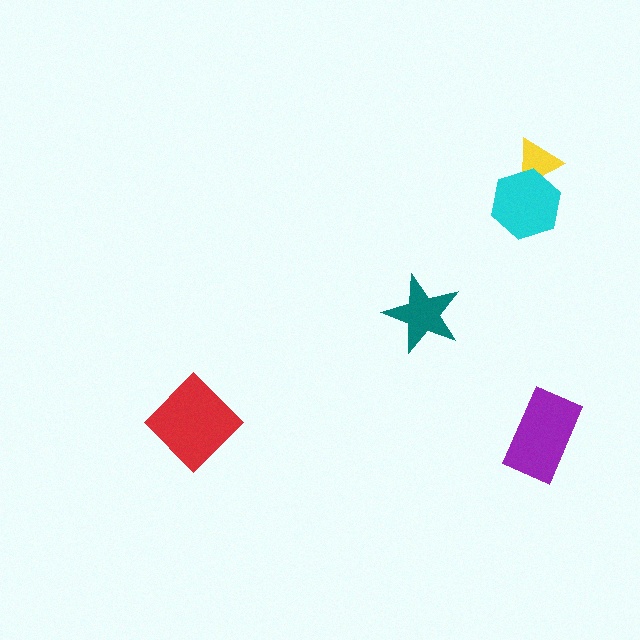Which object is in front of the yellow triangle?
The cyan hexagon is in front of the yellow triangle.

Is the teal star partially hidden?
No, no other shape covers it.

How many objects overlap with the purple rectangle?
0 objects overlap with the purple rectangle.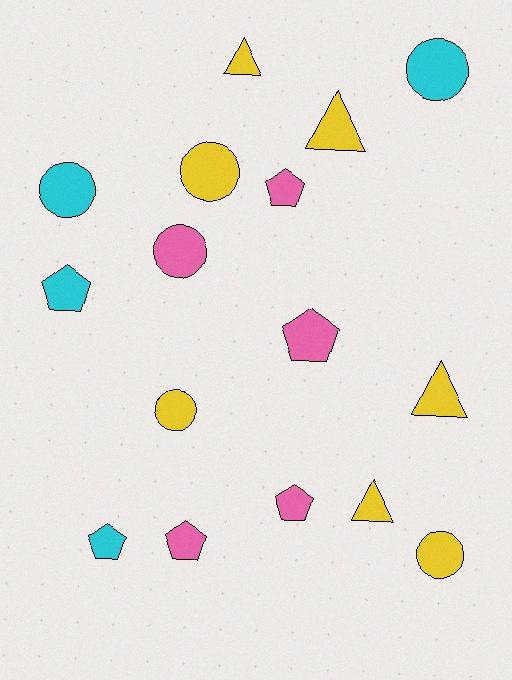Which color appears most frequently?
Yellow, with 7 objects.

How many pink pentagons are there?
There are 4 pink pentagons.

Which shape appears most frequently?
Circle, with 6 objects.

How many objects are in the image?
There are 16 objects.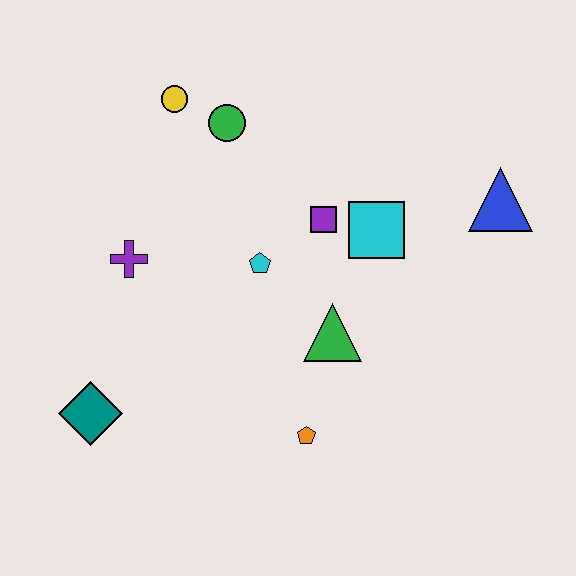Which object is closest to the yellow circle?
The green circle is closest to the yellow circle.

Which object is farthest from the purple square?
The teal diamond is farthest from the purple square.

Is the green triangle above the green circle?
No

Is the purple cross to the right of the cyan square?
No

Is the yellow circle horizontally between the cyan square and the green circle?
No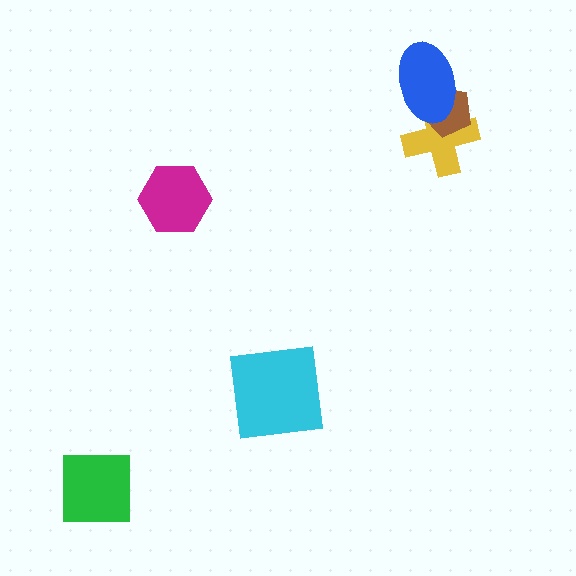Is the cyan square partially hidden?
No, no other shape covers it.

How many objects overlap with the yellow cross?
2 objects overlap with the yellow cross.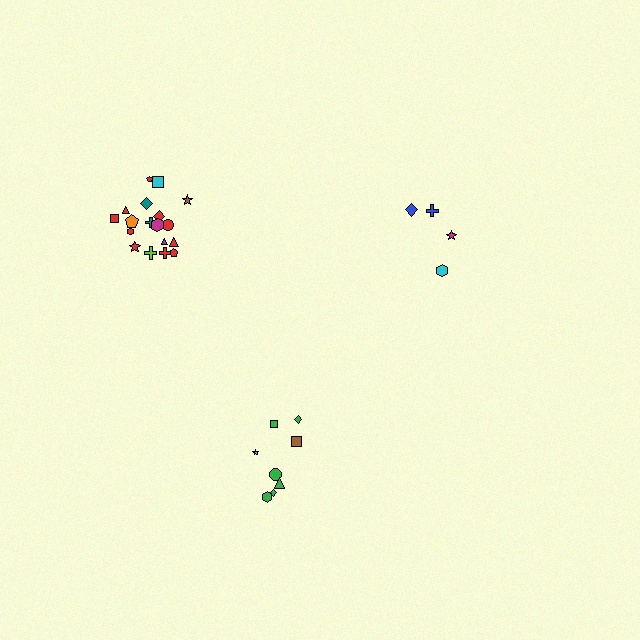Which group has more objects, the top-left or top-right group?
The top-left group.